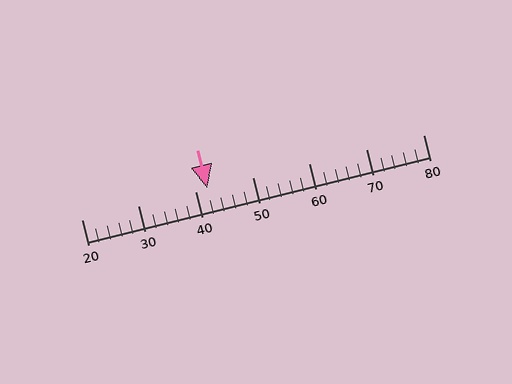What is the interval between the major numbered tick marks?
The major tick marks are spaced 10 units apart.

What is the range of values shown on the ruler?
The ruler shows values from 20 to 80.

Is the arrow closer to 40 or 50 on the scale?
The arrow is closer to 40.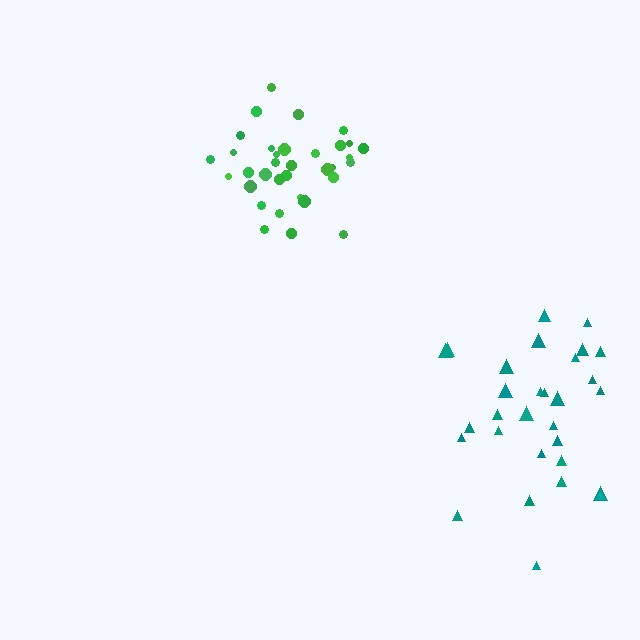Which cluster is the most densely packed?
Green.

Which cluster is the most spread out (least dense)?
Teal.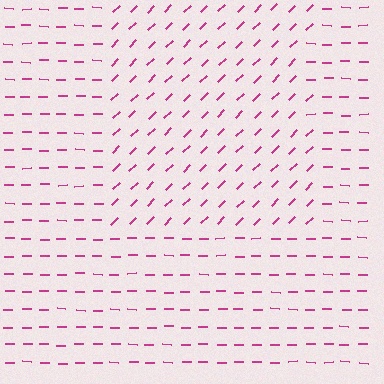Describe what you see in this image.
The image is filled with small magenta line segments. A rectangle region in the image has lines oriented differently from the surrounding lines, creating a visible texture boundary.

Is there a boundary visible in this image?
Yes, there is a texture boundary formed by a change in line orientation.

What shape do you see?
I see a rectangle.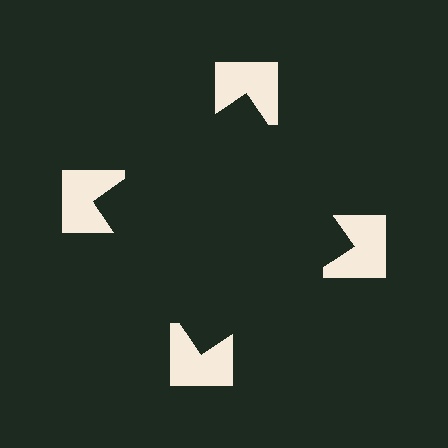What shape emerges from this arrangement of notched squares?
An illusory square — its edges are inferred from the aligned wedge cuts in the notched squares, not physically drawn.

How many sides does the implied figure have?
4 sides.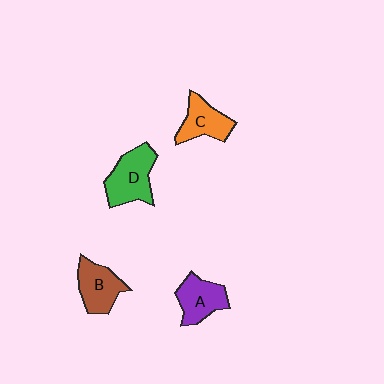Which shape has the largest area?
Shape D (green).